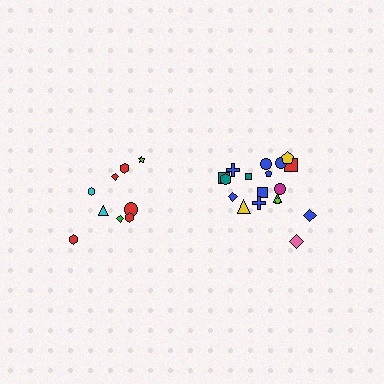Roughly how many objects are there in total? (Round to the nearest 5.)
Roughly 30 objects in total.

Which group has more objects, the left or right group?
The right group.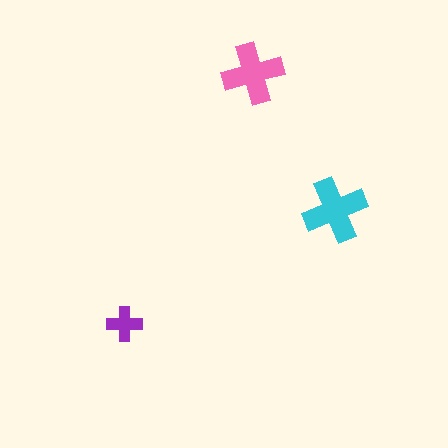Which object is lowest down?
The purple cross is bottommost.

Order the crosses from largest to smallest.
the cyan one, the pink one, the purple one.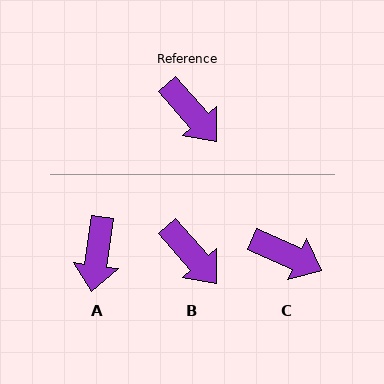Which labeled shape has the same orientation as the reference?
B.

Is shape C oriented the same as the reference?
No, it is off by about 25 degrees.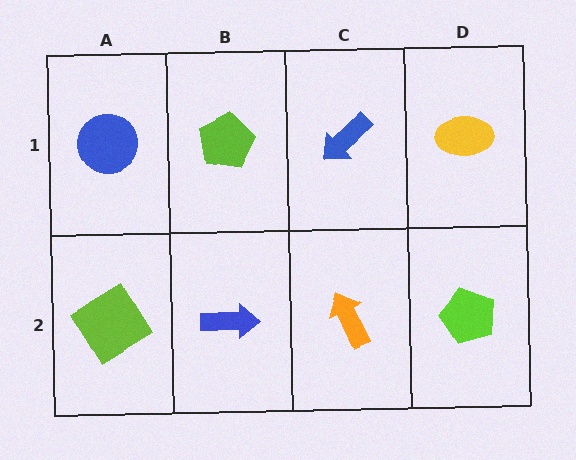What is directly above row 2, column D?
A yellow ellipse.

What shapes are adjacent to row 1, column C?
An orange arrow (row 2, column C), a lime pentagon (row 1, column B), a yellow ellipse (row 1, column D).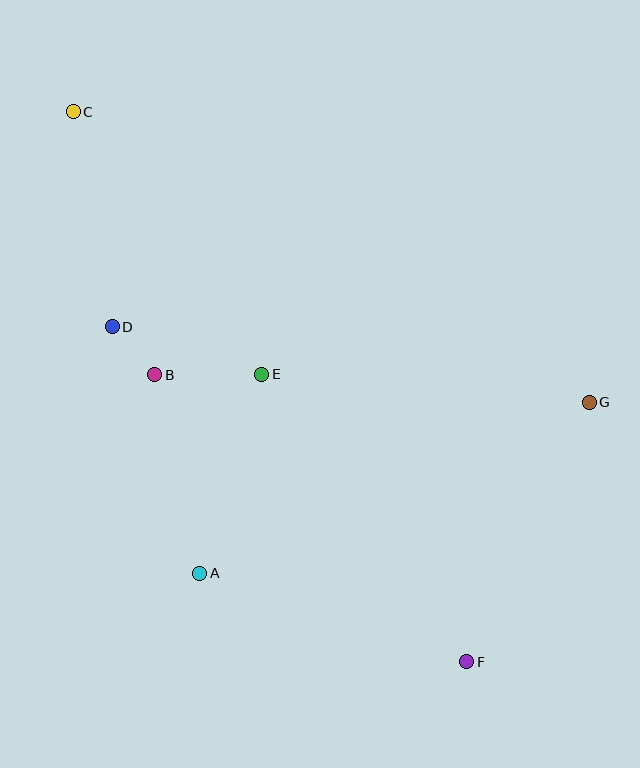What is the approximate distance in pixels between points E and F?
The distance between E and F is approximately 353 pixels.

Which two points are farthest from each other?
Points C and F are farthest from each other.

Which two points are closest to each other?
Points B and D are closest to each other.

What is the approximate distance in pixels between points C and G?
The distance between C and G is approximately 592 pixels.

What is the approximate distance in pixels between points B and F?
The distance between B and F is approximately 424 pixels.